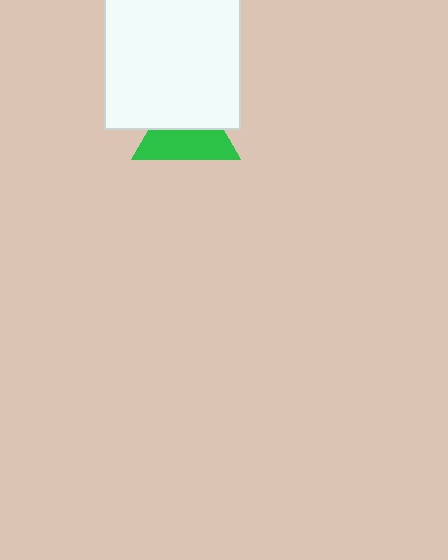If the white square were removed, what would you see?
You would see the complete green triangle.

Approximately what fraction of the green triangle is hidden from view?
Roughly 47% of the green triangle is hidden behind the white square.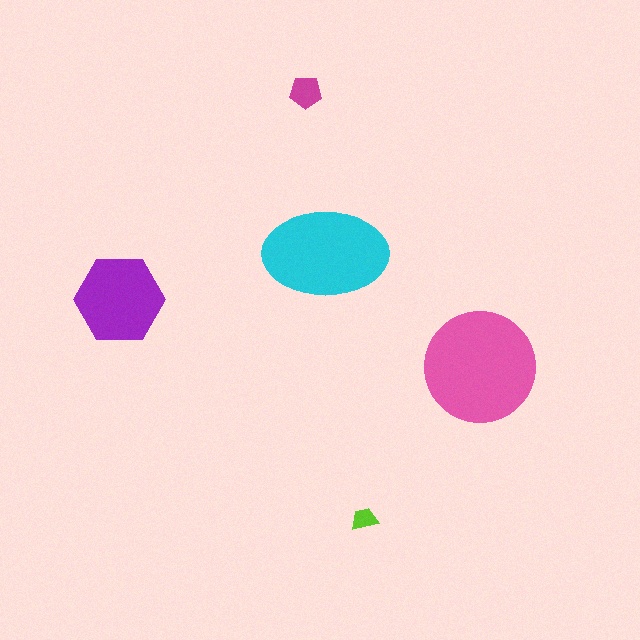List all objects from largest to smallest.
The pink circle, the cyan ellipse, the purple hexagon, the magenta pentagon, the lime trapezoid.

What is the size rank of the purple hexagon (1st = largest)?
3rd.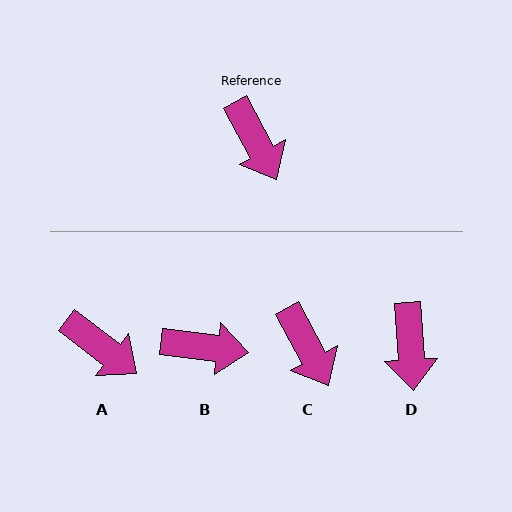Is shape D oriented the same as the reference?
No, it is off by about 25 degrees.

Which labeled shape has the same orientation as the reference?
C.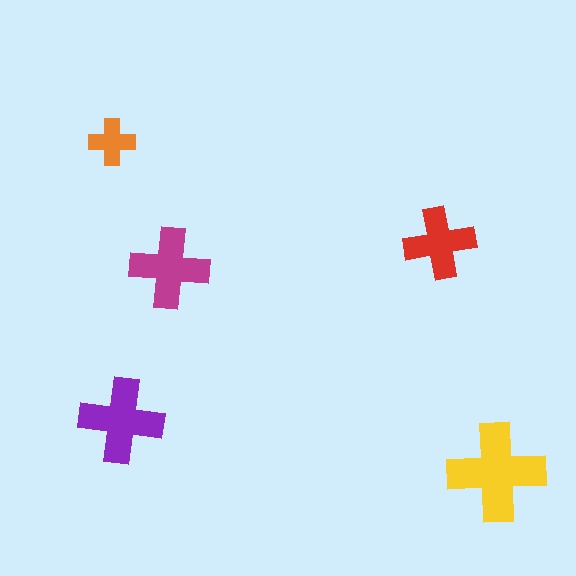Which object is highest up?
The orange cross is topmost.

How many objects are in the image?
There are 5 objects in the image.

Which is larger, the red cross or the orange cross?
The red one.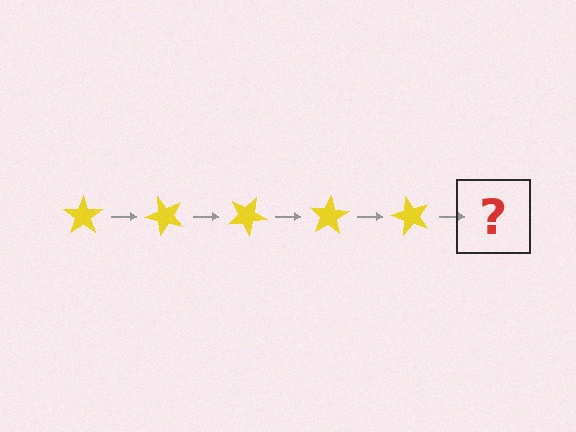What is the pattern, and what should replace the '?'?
The pattern is that the star rotates 50 degrees each step. The '?' should be a yellow star rotated 250 degrees.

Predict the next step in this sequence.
The next step is a yellow star rotated 250 degrees.